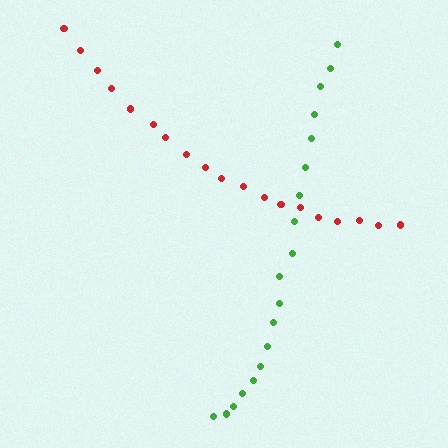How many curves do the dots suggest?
There are 2 distinct paths.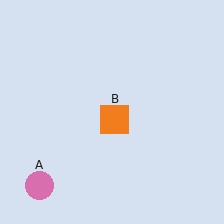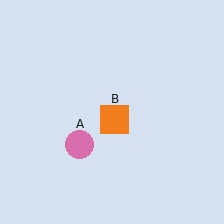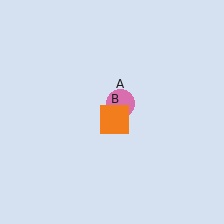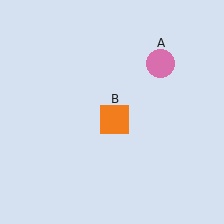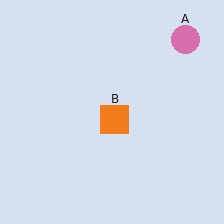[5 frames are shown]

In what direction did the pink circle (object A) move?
The pink circle (object A) moved up and to the right.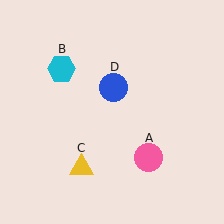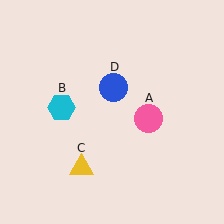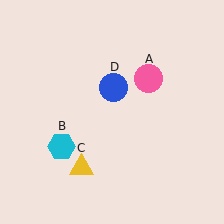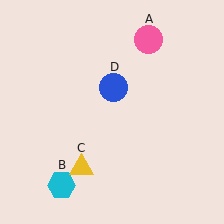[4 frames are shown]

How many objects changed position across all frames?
2 objects changed position: pink circle (object A), cyan hexagon (object B).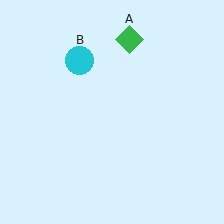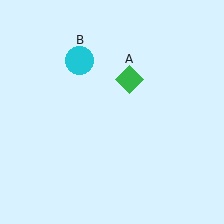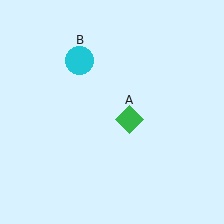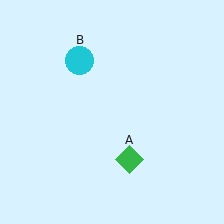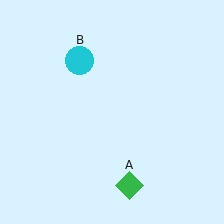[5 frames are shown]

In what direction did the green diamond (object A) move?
The green diamond (object A) moved down.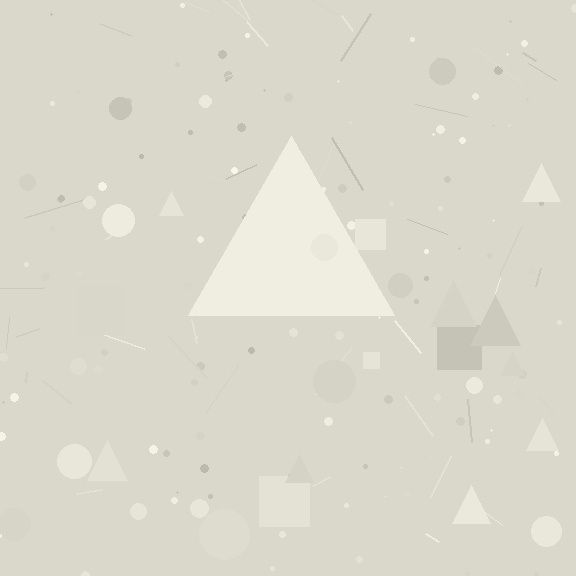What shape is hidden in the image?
A triangle is hidden in the image.